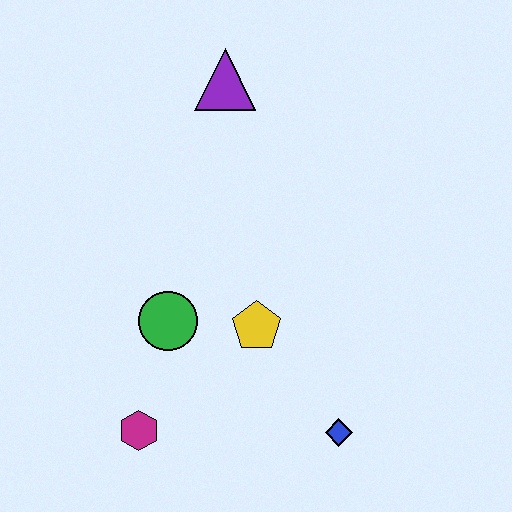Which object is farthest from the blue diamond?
The purple triangle is farthest from the blue diamond.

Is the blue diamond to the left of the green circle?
No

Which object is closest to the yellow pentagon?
The green circle is closest to the yellow pentagon.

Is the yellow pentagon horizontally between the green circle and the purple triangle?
No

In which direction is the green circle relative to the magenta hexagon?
The green circle is above the magenta hexagon.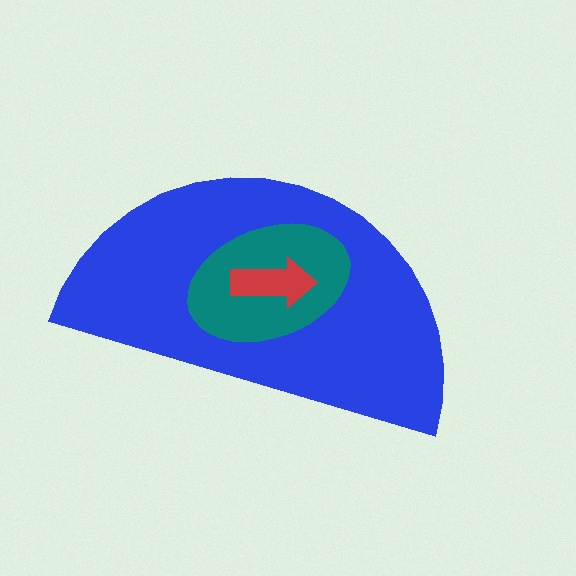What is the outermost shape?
The blue semicircle.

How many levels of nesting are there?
3.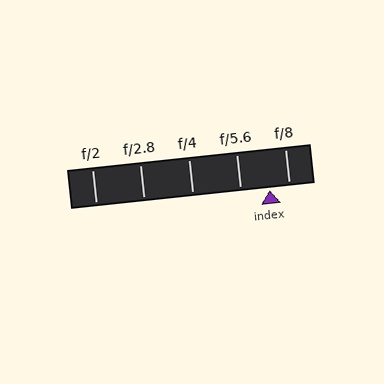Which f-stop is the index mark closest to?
The index mark is closest to f/8.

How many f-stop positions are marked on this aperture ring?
There are 5 f-stop positions marked.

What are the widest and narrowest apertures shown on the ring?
The widest aperture shown is f/2 and the narrowest is f/8.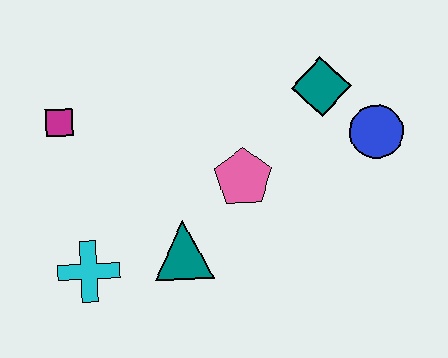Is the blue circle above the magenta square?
No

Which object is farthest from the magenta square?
The blue circle is farthest from the magenta square.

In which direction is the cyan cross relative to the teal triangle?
The cyan cross is to the left of the teal triangle.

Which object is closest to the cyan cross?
The teal triangle is closest to the cyan cross.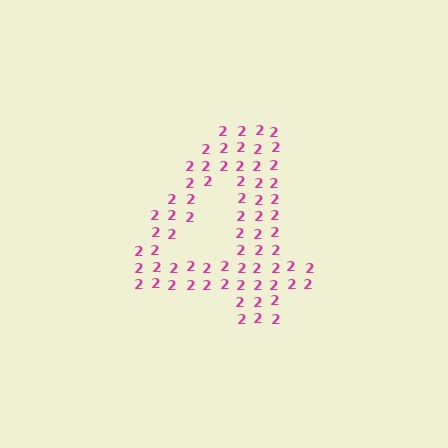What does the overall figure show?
The overall figure shows the digit 4.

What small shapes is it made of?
It is made of small digit 2's.